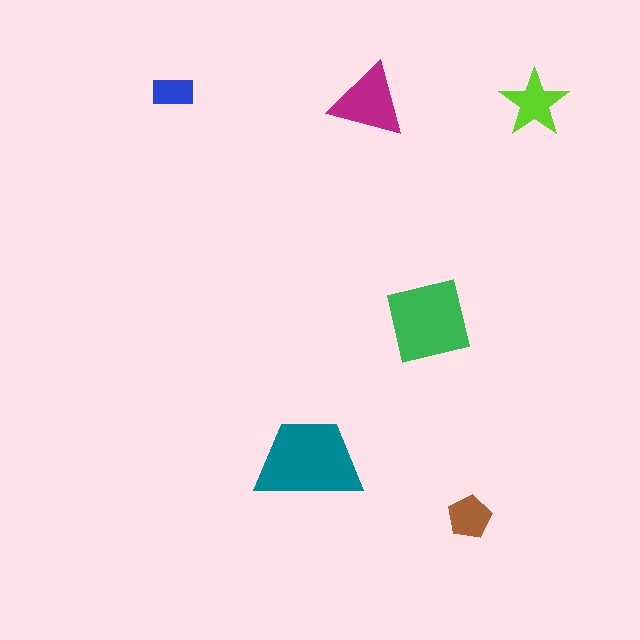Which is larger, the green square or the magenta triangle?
The green square.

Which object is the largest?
The teal trapezoid.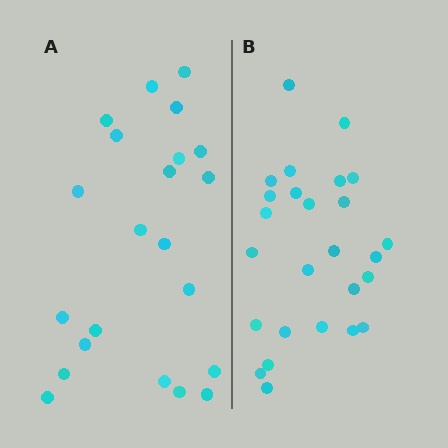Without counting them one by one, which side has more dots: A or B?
Region B (the right region) has more dots.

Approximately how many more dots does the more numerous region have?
Region B has about 4 more dots than region A.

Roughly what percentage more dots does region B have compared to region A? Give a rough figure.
About 20% more.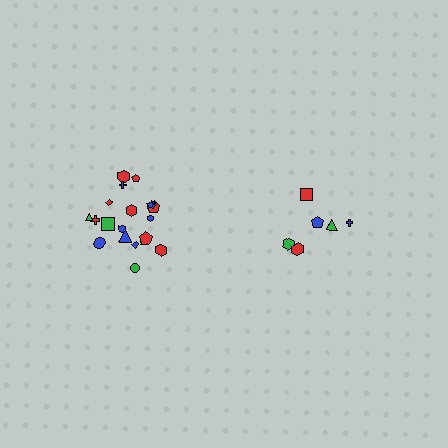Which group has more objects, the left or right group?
The left group.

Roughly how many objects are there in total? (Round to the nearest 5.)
Roughly 30 objects in total.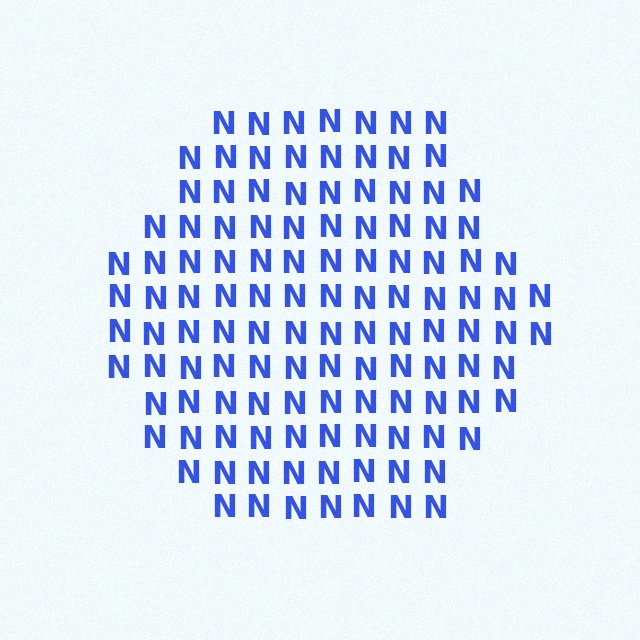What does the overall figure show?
The overall figure shows a hexagon.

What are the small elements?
The small elements are letter N's.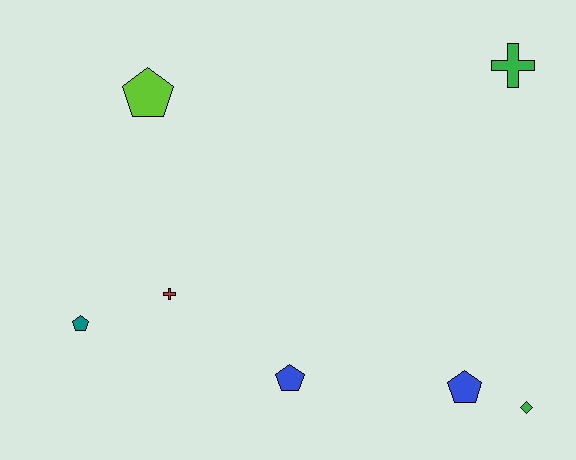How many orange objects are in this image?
There are no orange objects.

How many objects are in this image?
There are 7 objects.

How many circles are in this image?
There are no circles.